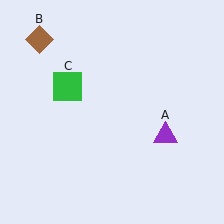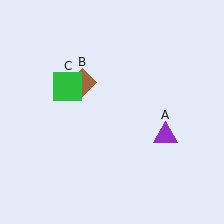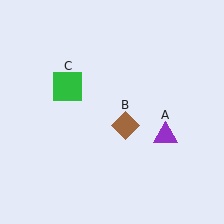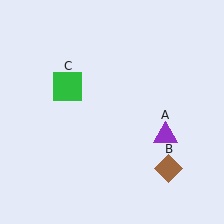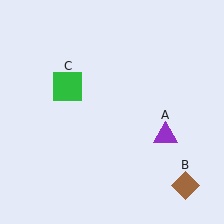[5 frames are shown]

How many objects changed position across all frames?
1 object changed position: brown diamond (object B).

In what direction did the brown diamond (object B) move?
The brown diamond (object B) moved down and to the right.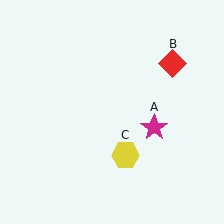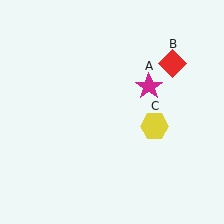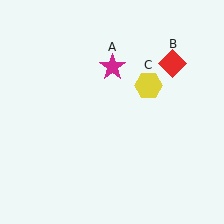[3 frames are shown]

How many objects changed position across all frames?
2 objects changed position: magenta star (object A), yellow hexagon (object C).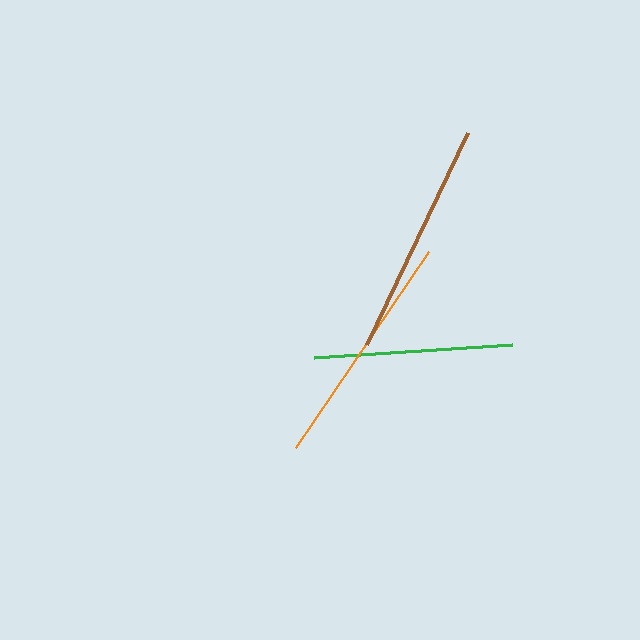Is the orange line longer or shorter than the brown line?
The orange line is longer than the brown line.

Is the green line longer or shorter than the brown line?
The brown line is longer than the green line.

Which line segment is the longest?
The orange line is the longest at approximately 237 pixels.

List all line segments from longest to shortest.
From longest to shortest: orange, brown, green.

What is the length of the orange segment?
The orange segment is approximately 237 pixels long.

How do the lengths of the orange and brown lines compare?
The orange and brown lines are approximately the same length.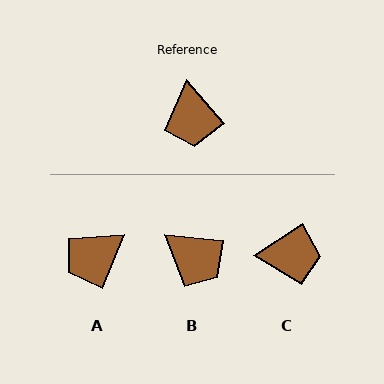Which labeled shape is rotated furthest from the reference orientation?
C, about 82 degrees away.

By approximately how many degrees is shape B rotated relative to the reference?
Approximately 44 degrees counter-clockwise.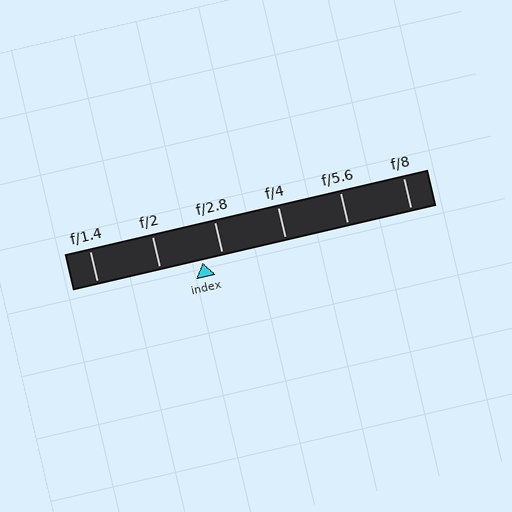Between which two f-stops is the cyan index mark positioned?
The index mark is between f/2 and f/2.8.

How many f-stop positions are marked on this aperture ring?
There are 6 f-stop positions marked.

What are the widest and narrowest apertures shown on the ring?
The widest aperture shown is f/1.4 and the narrowest is f/8.